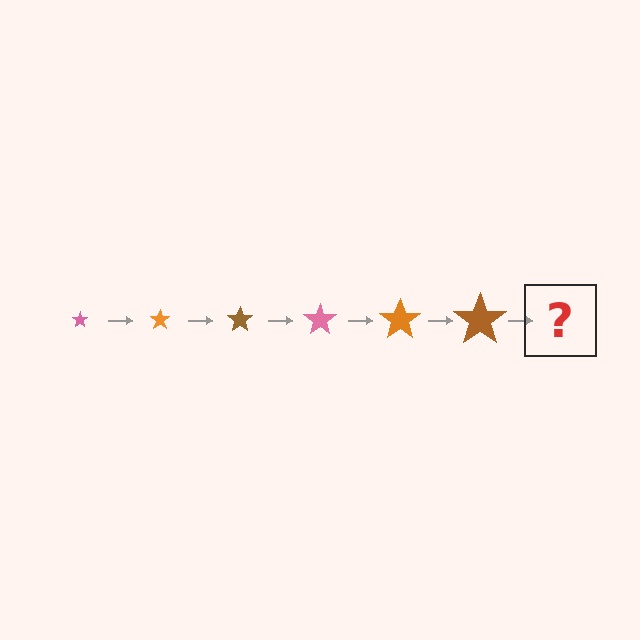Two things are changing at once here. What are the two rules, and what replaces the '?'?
The two rules are that the star grows larger each step and the color cycles through pink, orange, and brown. The '?' should be a pink star, larger than the previous one.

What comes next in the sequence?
The next element should be a pink star, larger than the previous one.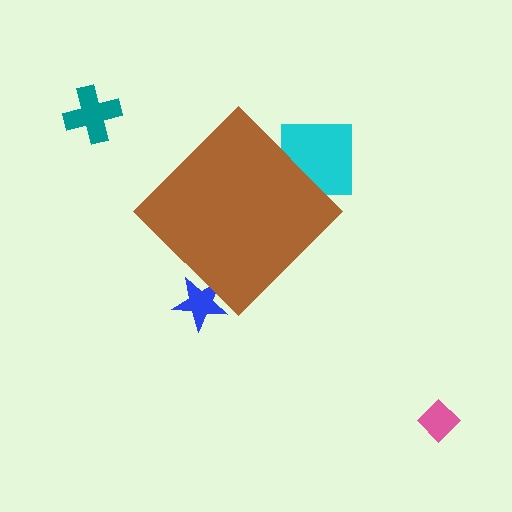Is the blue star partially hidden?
Yes, the blue star is partially hidden behind the brown diamond.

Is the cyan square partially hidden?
Yes, the cyan square is partially hidden behind the brown diamond.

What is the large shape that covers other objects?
A brown diamond.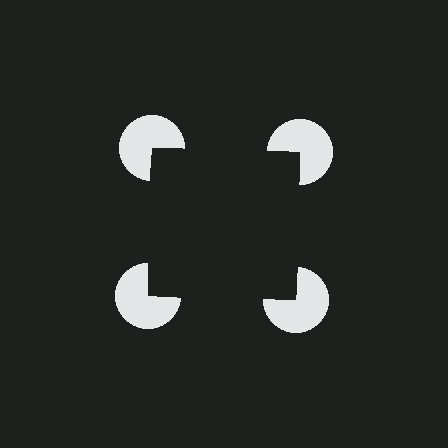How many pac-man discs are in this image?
There are 4 — one at each vertex of the illusory square.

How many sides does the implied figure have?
4 sides.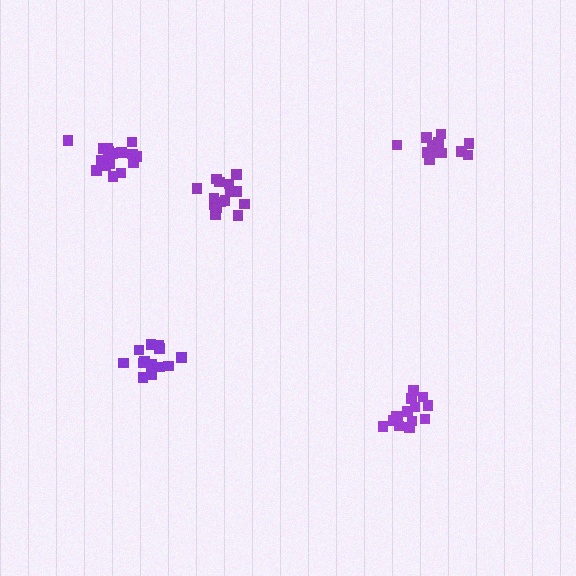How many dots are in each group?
Group 1: 14 dots, Group 2: 15 dots, Group 3: 14 dots, Group 4: 12 dots, Group 5: 17 dots (72 total).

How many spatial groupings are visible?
There are 5 spatial groupings.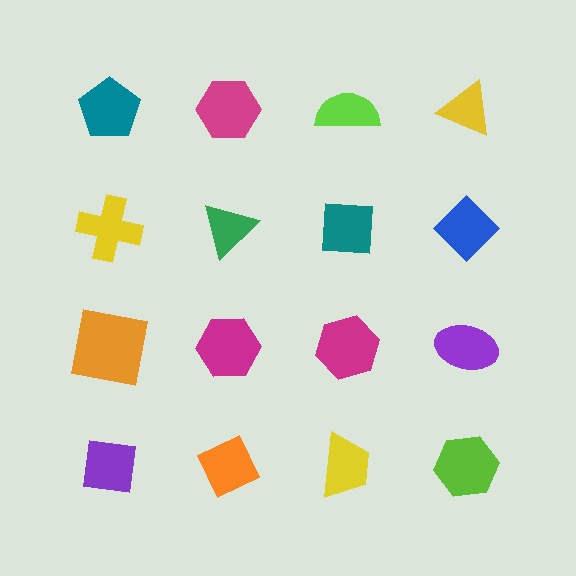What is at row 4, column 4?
A lime hexagon.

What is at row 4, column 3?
A yellow trapezoid.